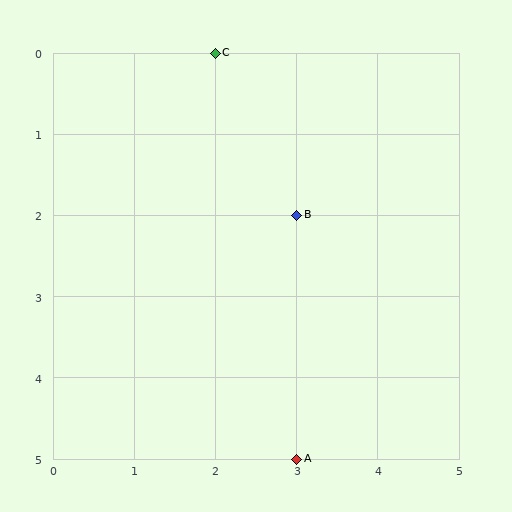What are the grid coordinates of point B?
Point B is at grid coordinates (3, 2).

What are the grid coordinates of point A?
Point A is at grid coordinates (3, 5).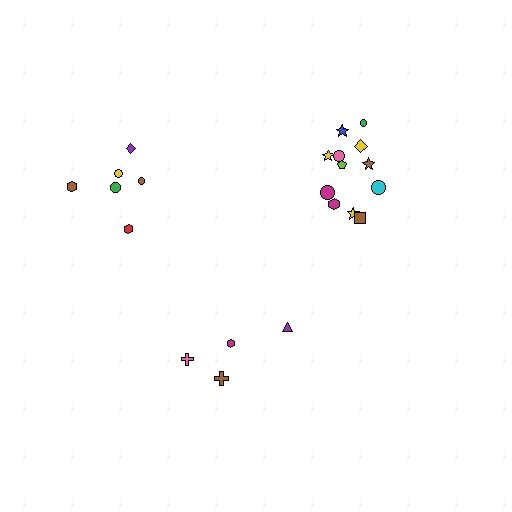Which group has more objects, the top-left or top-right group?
The top-right group.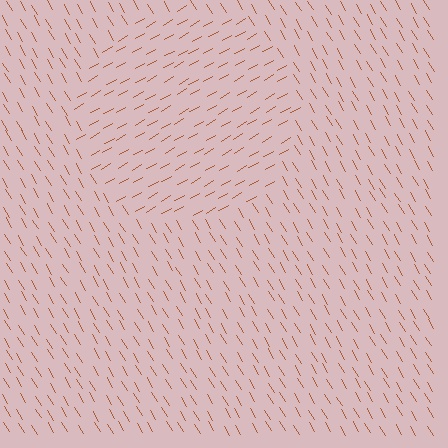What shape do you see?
I see a circle.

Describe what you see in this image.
The image is filled with small brown line segments. A circle region in the image has lines oriented differently from the surrounding lines, creating a visible texture boundary.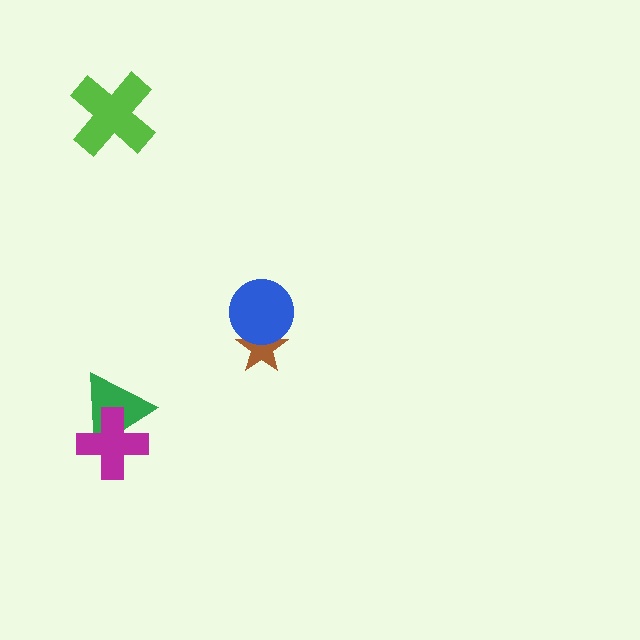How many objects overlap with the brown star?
1 object overlaps with the brown star.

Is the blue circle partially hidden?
No, no other shape covers it.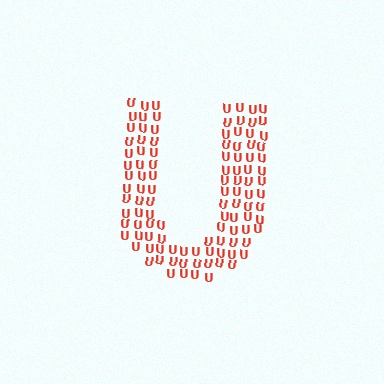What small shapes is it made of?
It is made of small letter U's.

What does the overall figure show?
The overall figure shows the letter U.